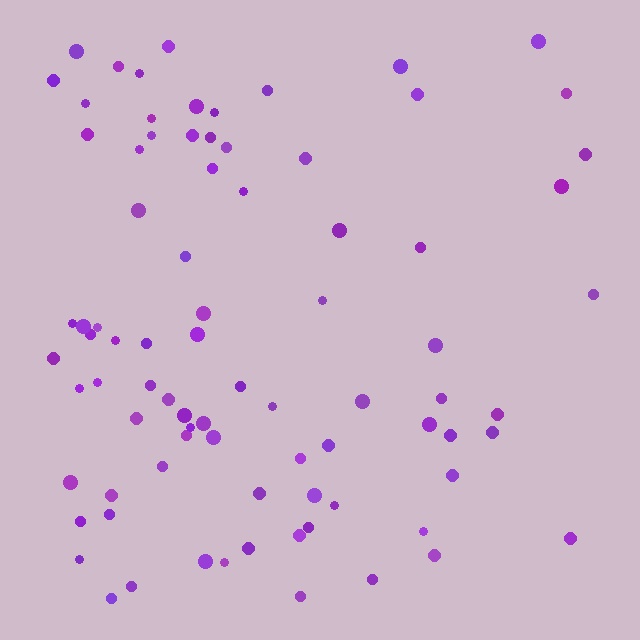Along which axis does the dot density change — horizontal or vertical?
Horizontal.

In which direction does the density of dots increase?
From right to left, with the left side densest.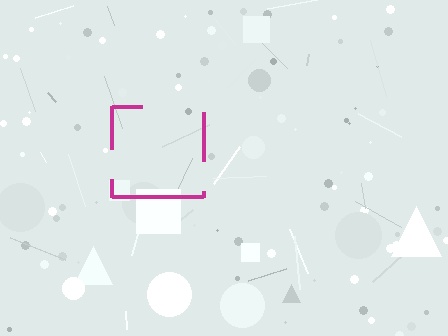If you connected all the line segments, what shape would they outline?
They would outline a square.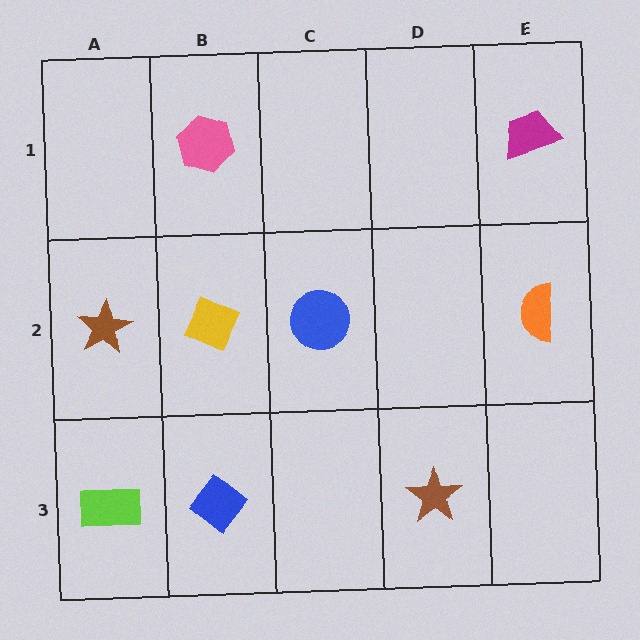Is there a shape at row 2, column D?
No, that cell is empty.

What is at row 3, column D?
A brown star.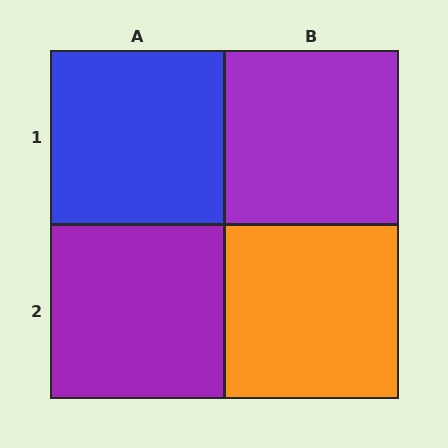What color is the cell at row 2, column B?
Orange.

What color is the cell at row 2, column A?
Purple.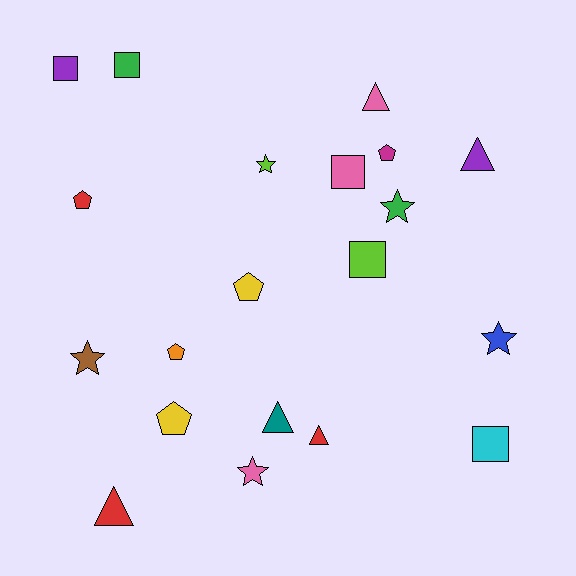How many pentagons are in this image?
There are 5 pentagons.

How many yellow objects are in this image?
There are 2 yellow objects.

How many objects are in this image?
There are 20 objects.